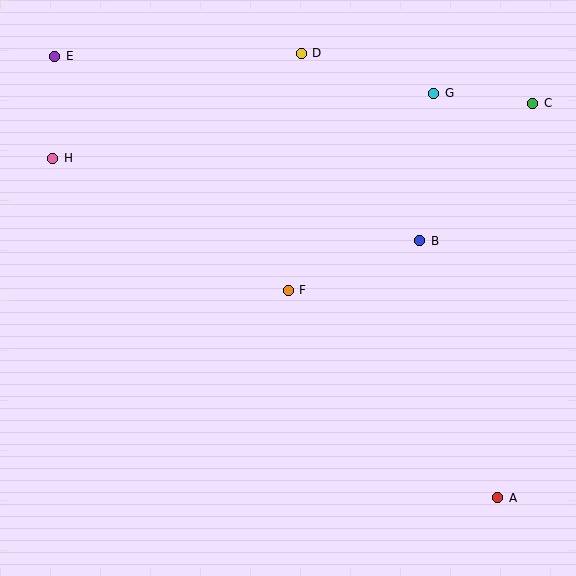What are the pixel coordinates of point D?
Point D is at (301, 53).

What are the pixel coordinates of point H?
Point H is at (53, 158).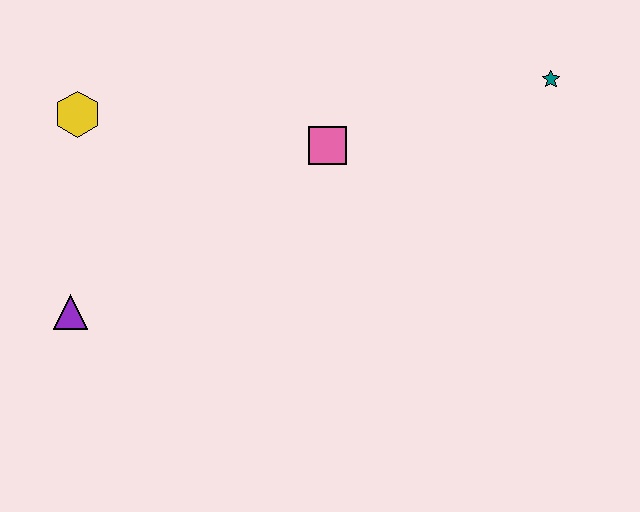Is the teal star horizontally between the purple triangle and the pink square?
No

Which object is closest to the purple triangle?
The yellow hexagon is closest to the purple triangle.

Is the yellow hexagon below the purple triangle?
No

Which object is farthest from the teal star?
The purple triangle is farthest from the teal star.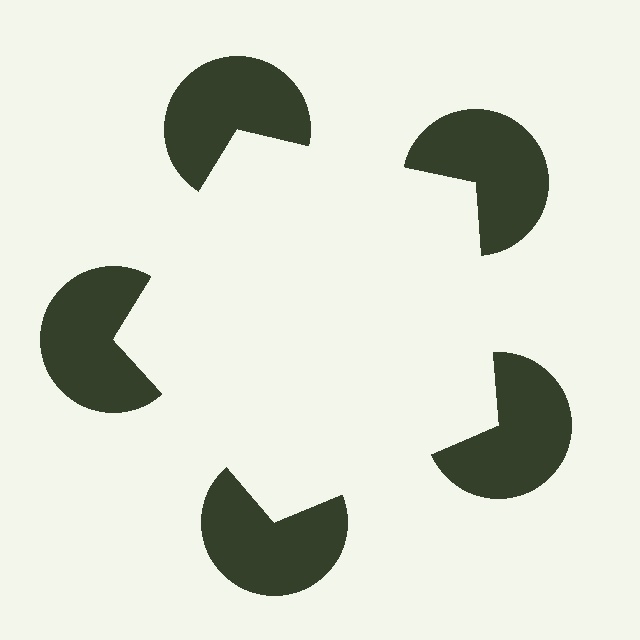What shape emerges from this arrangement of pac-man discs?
An illusory pentagon — its edges are inferred from the aligned wedge cuts in the pac-man discs, not physically drawn.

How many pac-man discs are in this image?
There are 5 — one at each vertex of the illusory pentagon.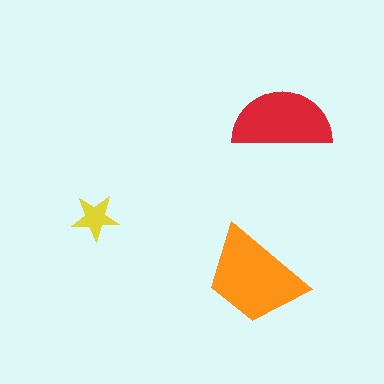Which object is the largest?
The orange trapezoid.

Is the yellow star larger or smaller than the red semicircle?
Smaller.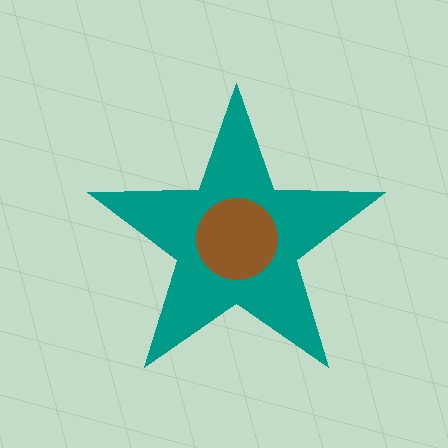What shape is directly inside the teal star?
The brown circle.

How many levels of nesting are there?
2.